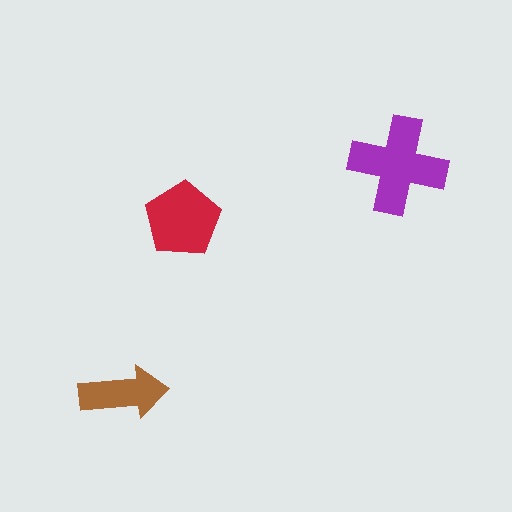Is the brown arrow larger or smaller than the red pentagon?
Smaller.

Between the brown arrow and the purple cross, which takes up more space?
The purple cross.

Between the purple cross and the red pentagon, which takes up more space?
The purple cross.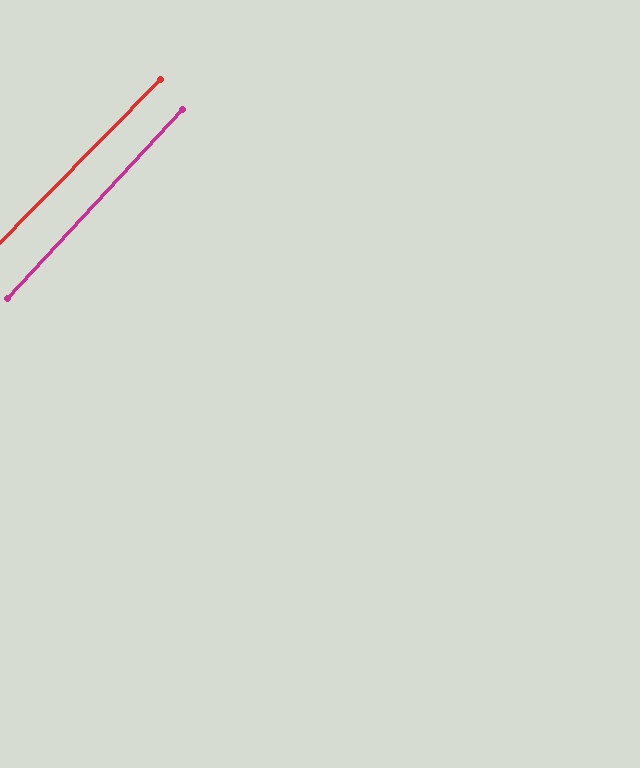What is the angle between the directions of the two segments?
Approximately 2 degrees.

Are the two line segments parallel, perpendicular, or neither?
Parallel — their directions differ by only 1.6°.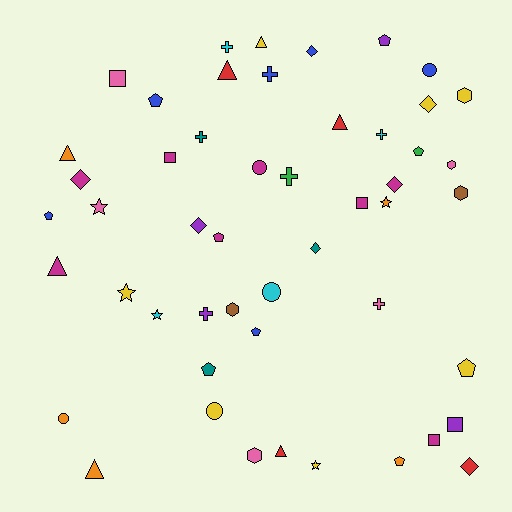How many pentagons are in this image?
There are 9 pentagons.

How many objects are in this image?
There are 50 objects.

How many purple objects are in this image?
There are 4 purple objects.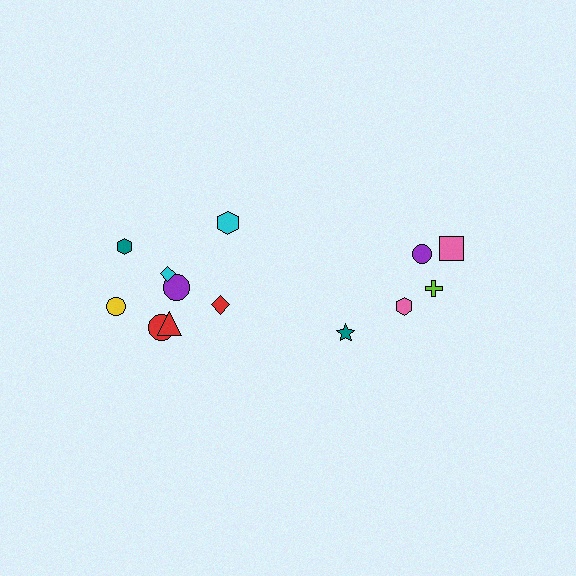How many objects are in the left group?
There are 8 objects.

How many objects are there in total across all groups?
There are 13 objects.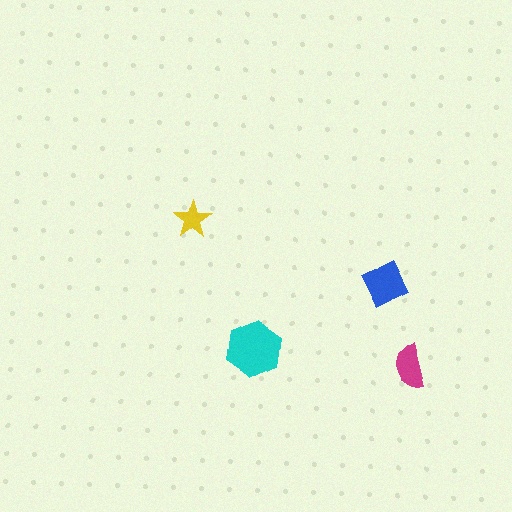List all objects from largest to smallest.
The cyan hexagon, the blue diamond, the magenta semicircle, the yellow star.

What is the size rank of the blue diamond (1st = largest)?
2nd.